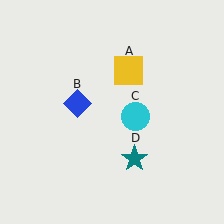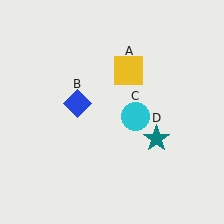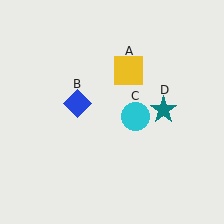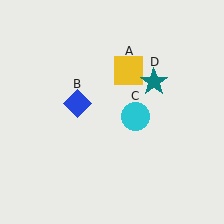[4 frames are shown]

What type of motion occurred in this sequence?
The teal star (object D) rotated counterclockwise around the center of the scene.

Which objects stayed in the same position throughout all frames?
Yellow square (object A) and blue diamond (object B) and cyan circle (object C) remained stationary.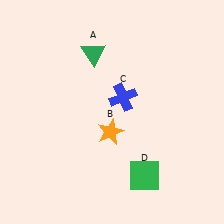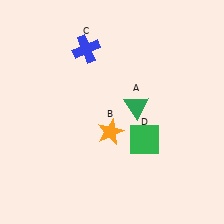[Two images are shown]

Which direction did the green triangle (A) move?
The green triangle (A) moved down.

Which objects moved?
The objects that moved are: the green triangle (A), the blue cross (C), the green square (D).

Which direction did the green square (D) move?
The green square (D) moved up.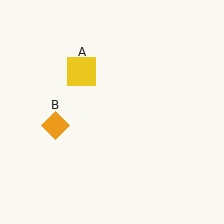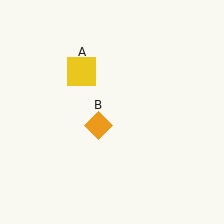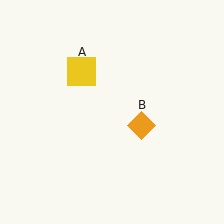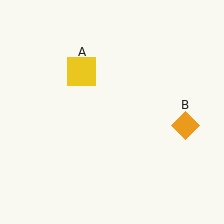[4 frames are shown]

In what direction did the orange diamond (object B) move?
The orange diamond (object B) moved right.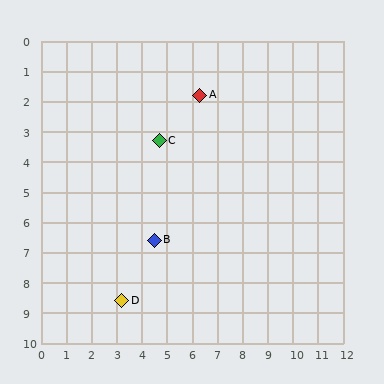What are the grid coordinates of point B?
Point B is at approximately (4.5, 6.6).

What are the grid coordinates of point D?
Point D is at approximately (3.2, 8.6).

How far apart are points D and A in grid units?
Points D and A are about 7.5 grid units apart.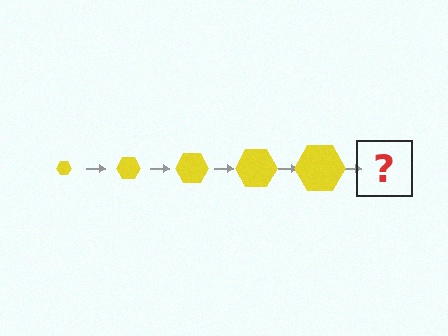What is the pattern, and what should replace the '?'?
The pattern is that the hexagon gets progressively larger each step. The '?' should be a yellow hexagon, larger than the previous one.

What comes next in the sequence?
The next element should be a yellow hexagon, larger than the previous one.